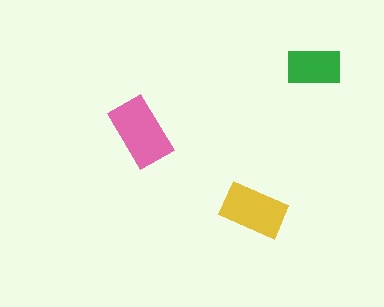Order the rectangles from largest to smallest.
the pink one, the yellow one, the green one.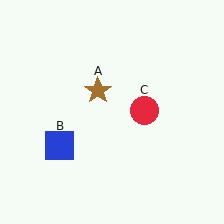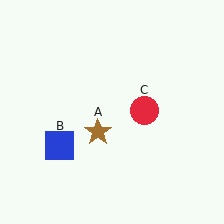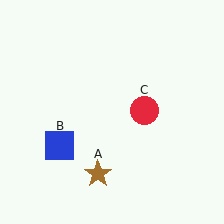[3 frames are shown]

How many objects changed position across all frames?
1 object changed position: brown star (object A).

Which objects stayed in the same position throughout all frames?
Blue square (object B) and red circle (object C) remained stationary.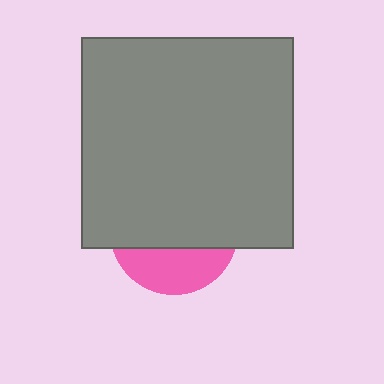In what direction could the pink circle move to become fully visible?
The pink circle could move down. That would shift it out from behind the gray square entirely.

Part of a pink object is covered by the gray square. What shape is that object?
It is a circle.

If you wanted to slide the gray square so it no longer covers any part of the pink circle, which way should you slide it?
Slide it up — that is the most direct way to separate the two shapes.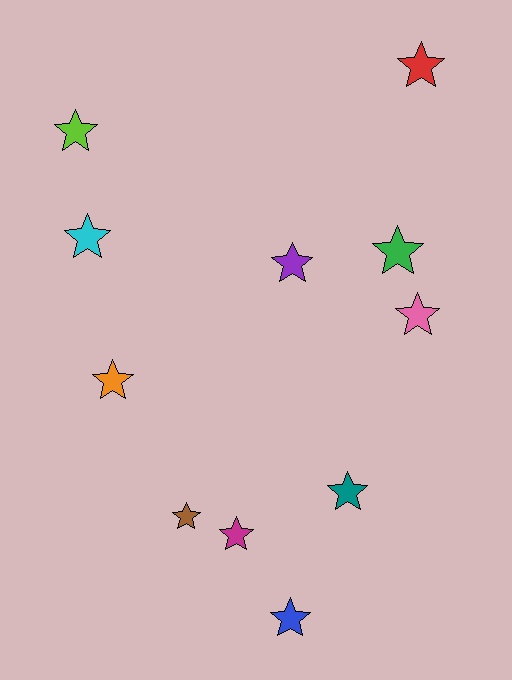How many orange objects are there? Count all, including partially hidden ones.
There is 1 orange object.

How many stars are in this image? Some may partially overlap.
There are 11 stars.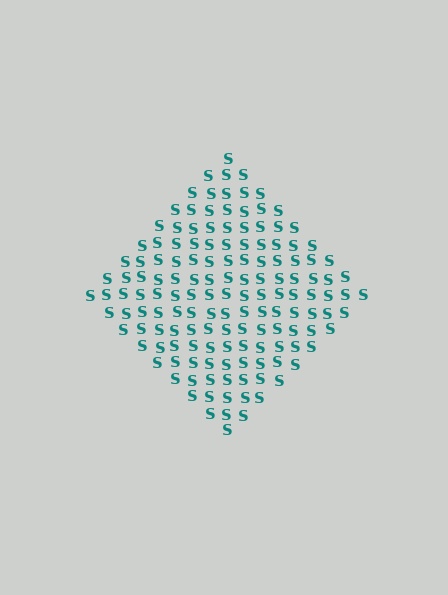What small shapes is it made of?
It is made of small letter S's.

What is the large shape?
The large shape is a diamond.